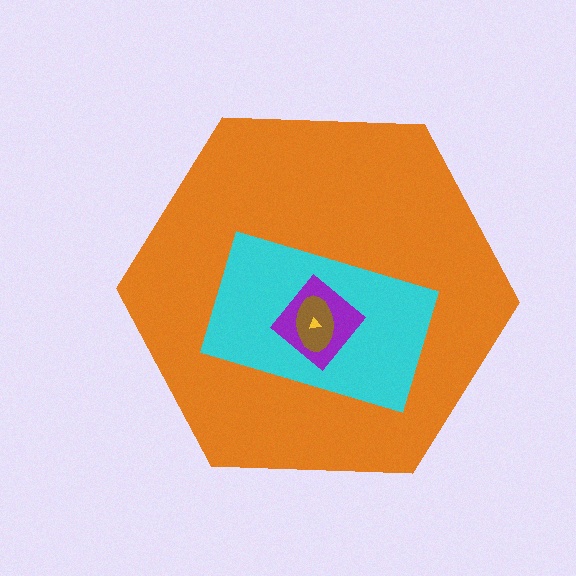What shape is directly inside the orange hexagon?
The cyan rectangle.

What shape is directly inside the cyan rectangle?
The purple diamond.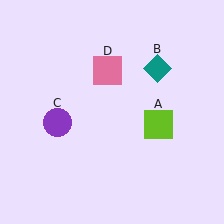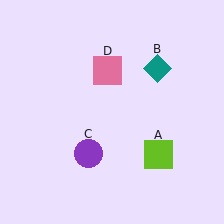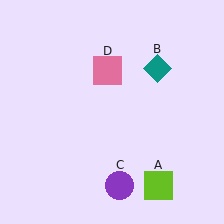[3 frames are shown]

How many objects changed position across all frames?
2 objects changed position: lime square (object A), purple circle (object C).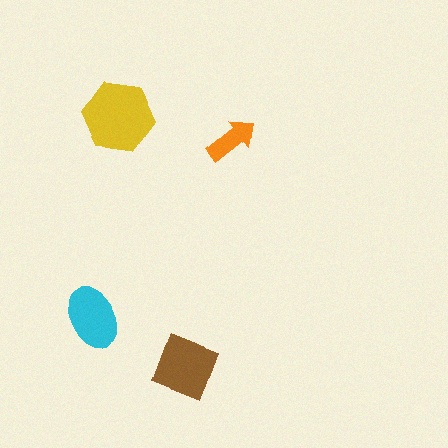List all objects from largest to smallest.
The yellow hexagon, the brown diamond, the cyan ellipse, the orange arrow.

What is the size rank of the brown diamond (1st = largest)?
2nd.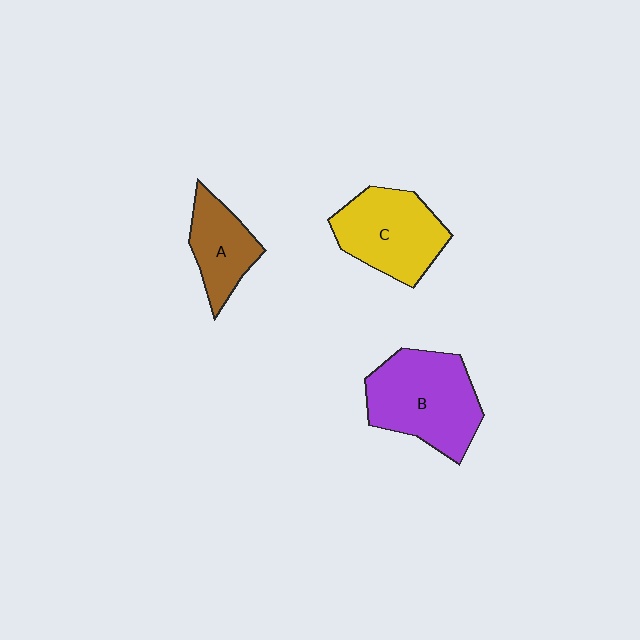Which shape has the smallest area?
Shape A (brown).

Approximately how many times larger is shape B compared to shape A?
Approximately 1.8 times.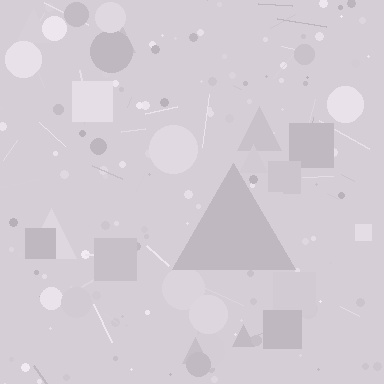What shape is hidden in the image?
A triangle is hidden in the image.